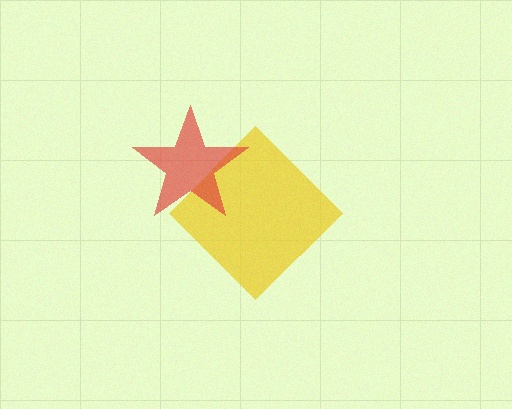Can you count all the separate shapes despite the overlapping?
Yes, there are 2 separate shapes.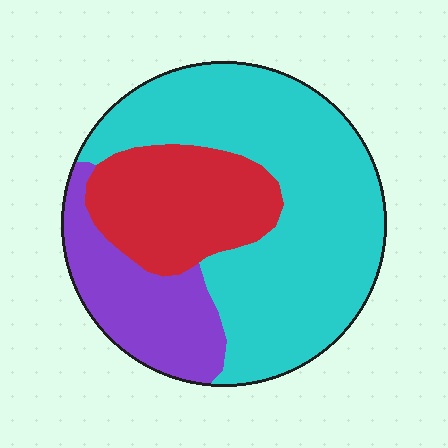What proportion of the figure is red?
Red takes up about one quarter (1/4) of the figure.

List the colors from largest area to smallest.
From largest to smallest: cyan, red, purple.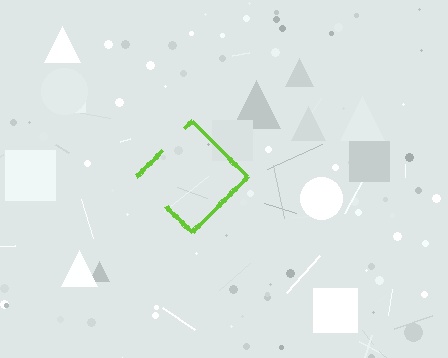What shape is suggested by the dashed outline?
The dashed outline suggests a diamond.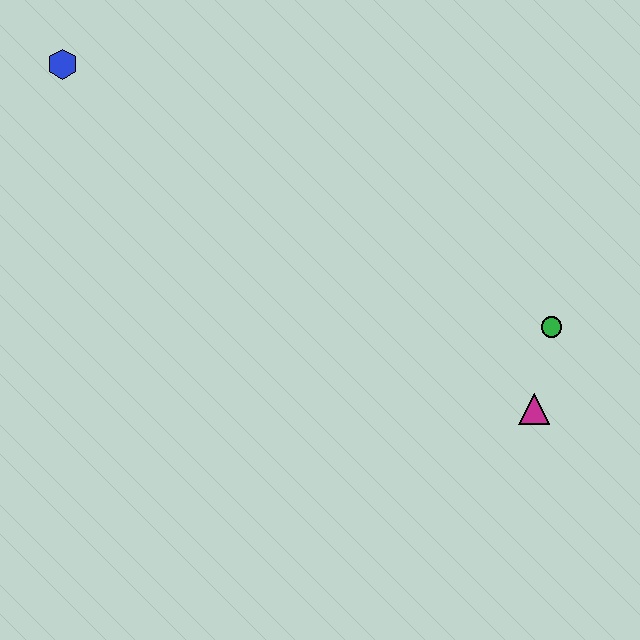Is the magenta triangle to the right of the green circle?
No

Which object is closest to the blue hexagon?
The green circle is closest to the blue hexagon.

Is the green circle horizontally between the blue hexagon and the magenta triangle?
No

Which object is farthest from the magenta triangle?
The blue hexagon is farthest from the magenta triangle.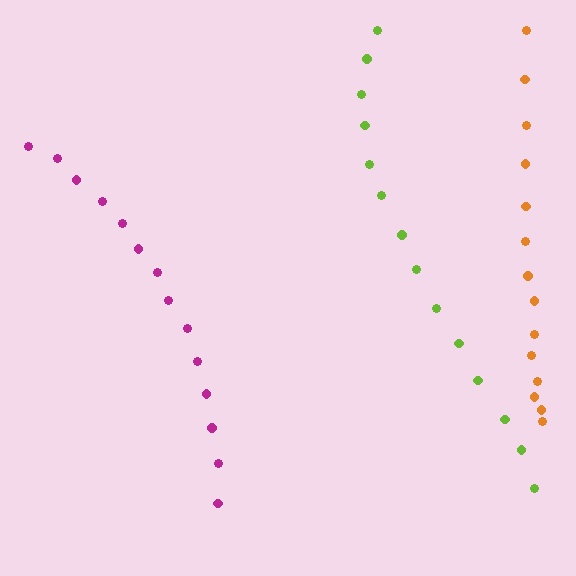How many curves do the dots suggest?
There are 3 distinct paths.